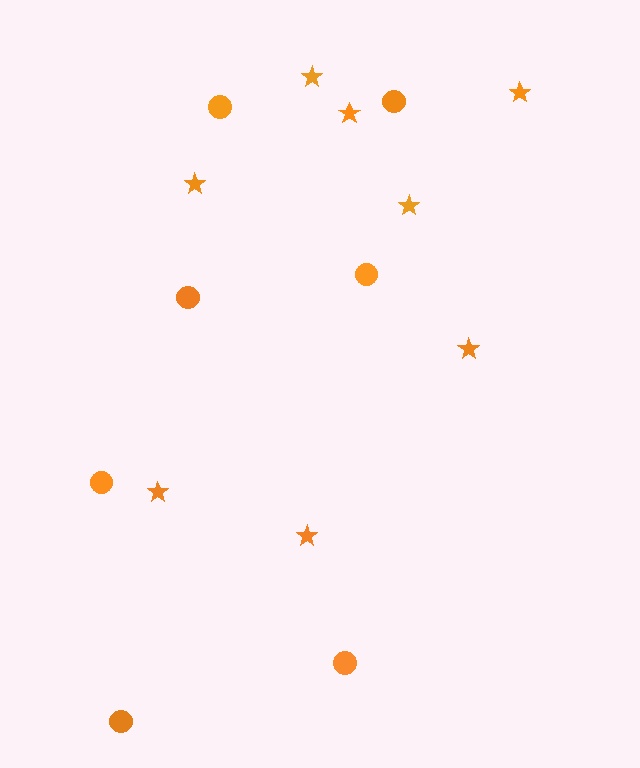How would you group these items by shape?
There are 2 groups: one group of stars (8) and one group of circles (7).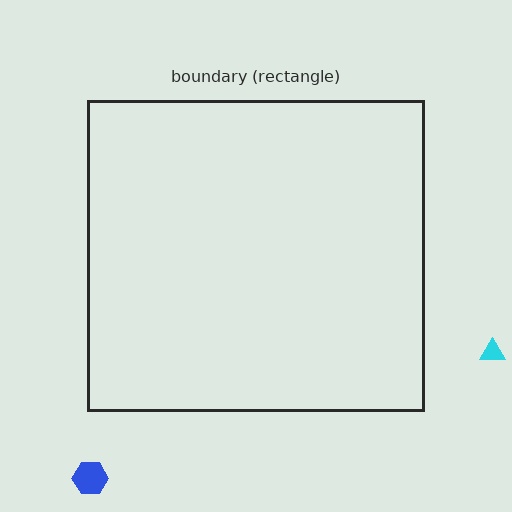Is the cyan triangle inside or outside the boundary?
Outside.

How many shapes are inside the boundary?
0 inside, 2 outside.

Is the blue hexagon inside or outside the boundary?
Outside.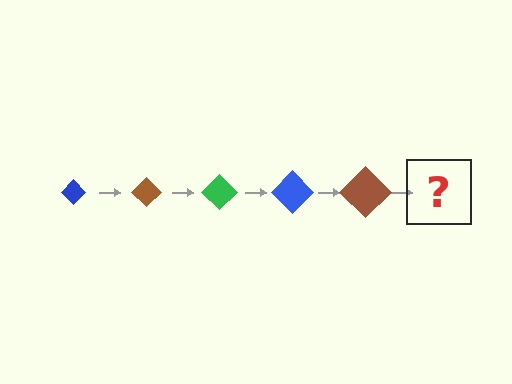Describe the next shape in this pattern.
It should be a green diamond, larger than the previous one.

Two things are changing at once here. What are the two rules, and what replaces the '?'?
The two rules are that the diamond grows larger each step and the color cycles through blue, brown, and green. The '?' should be a green diamond, larger than the previous one.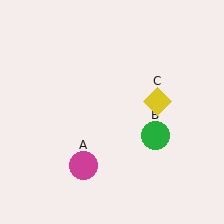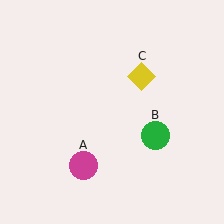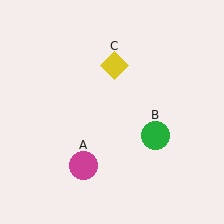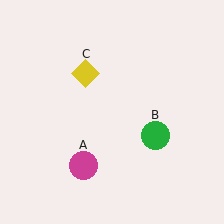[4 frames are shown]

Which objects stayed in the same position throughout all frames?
Magenta circle (object A) and green circle (object B) remained stationary.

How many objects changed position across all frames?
1 object changed position: yellow diamond (object C).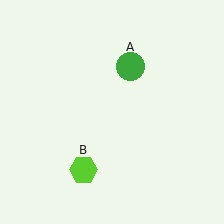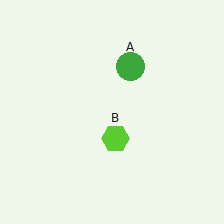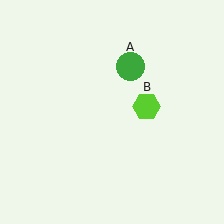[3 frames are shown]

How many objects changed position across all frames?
1 object changed position: lime hexagon (object B).